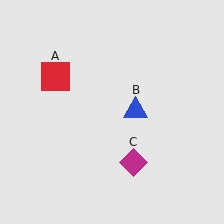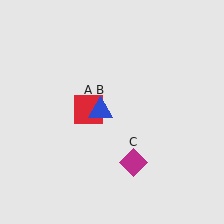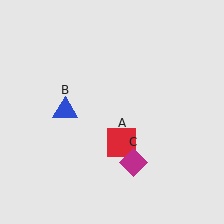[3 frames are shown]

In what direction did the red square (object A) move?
The red square (object A) moved down and to the right.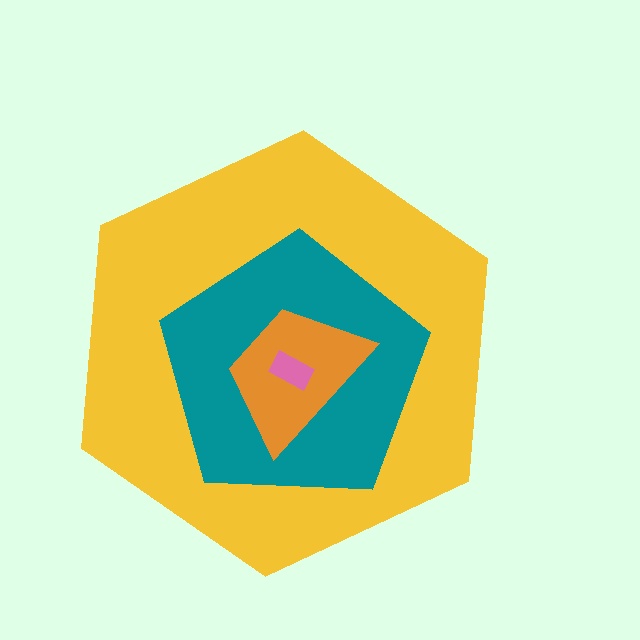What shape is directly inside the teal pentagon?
The orange trapezoid.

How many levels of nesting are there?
4.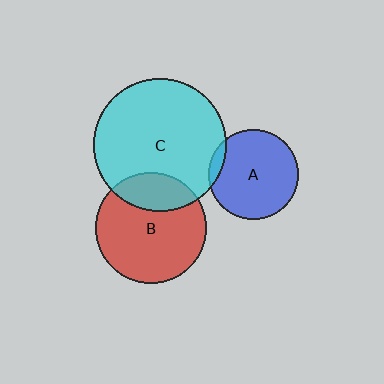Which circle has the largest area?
Circle C (cyan).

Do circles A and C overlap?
Yes.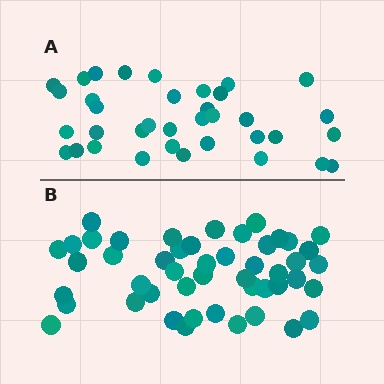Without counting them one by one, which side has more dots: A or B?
Region B (the bottom region) has more dots.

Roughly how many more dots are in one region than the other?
Region B has roughly 12 or so more dots than region A.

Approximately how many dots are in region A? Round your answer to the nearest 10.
About 40 dots. (The exact count is 36, which rounds to 40.)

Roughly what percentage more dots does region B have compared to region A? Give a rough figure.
About 35% more.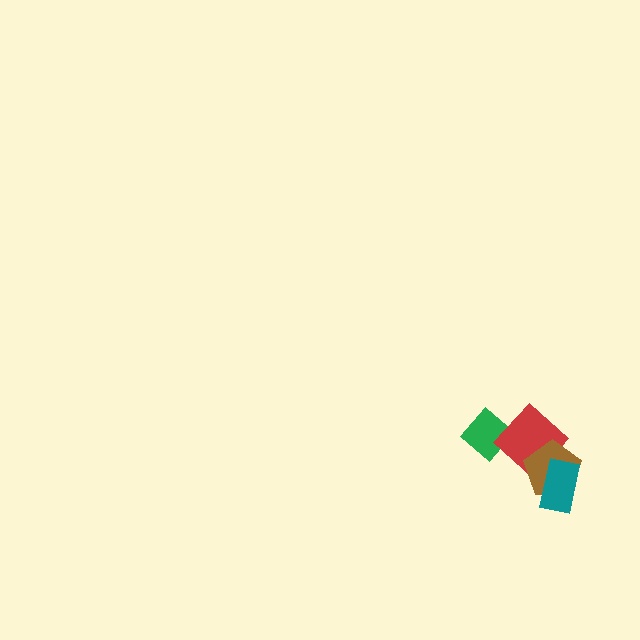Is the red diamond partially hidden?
Yes, it is partially covered by another shape.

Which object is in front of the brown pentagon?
The teal rectangle is in front of the brown pentagon.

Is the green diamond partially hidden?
Yes, it is partially covered by another shape.